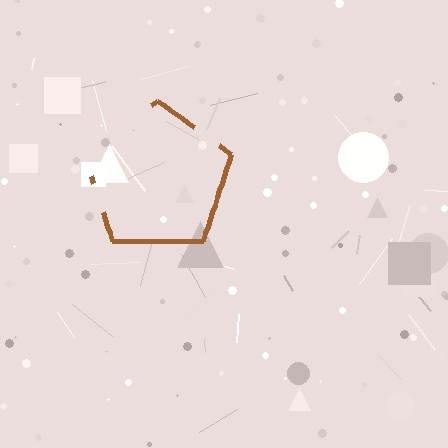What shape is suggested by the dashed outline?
The dashed outline suggests a pentagon.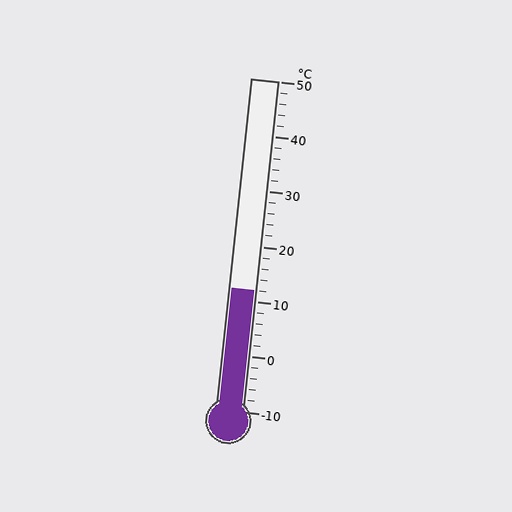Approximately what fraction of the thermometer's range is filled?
The thermometer is filled to approximately 35% of its range.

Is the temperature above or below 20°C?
The temperature is below 20°C.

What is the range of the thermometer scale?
The thermometer scale ranges from -10°C to 50°C.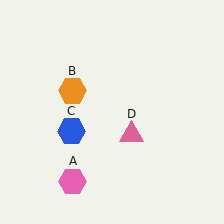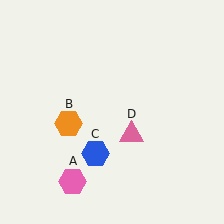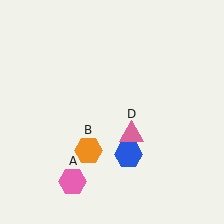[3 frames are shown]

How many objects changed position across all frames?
2 objects changed position: orange hexagon (object B), blue hexagon (object C).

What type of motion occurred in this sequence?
The orange hexagon (object B), blue hexagon (object C) rotated counterclockwise around the center of the scene.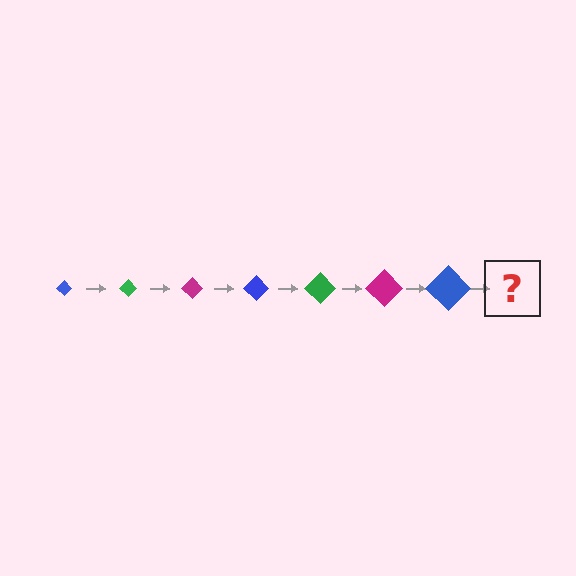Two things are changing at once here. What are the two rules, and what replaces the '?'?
The two rules are that the diamond grows larger each step and the color cycles through blue, green, and magenta. The '?' should be a green diamond, larger than the previous one.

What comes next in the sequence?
The next element should be a green diamond, larger than the previous one.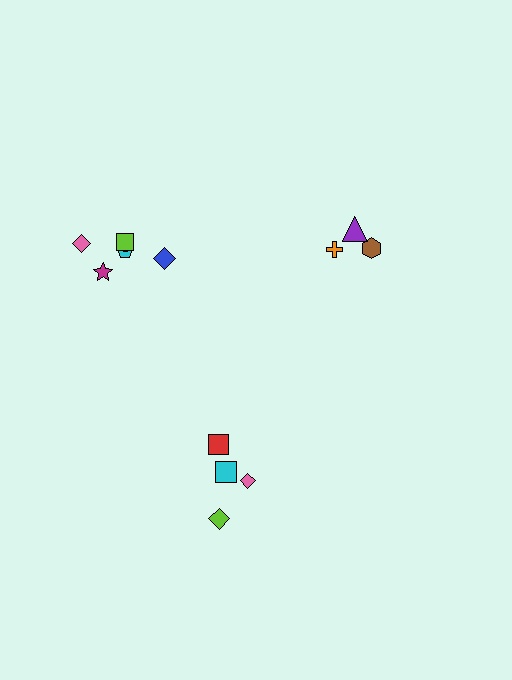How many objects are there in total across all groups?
There are 13 objects.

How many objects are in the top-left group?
There are 6 objects.